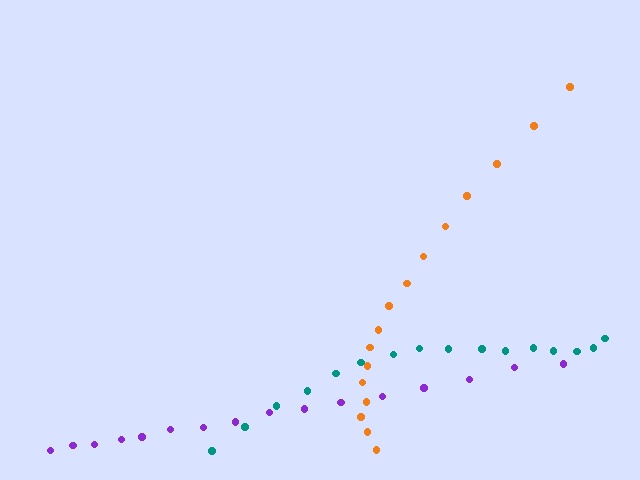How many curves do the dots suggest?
There are 3 distinct paths.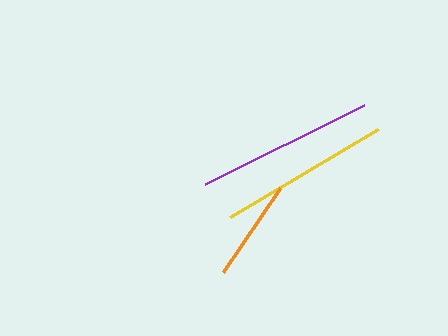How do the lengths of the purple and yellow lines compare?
The purple and yellow lines are approximately the same length.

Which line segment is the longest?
The purple line is the longest at approximately 177 pixels.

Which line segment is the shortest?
The orange line is the shortest at approximately 102 pixels.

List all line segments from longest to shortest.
From longest to shortest: purple, yellow, orange.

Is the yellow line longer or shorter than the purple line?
The purple line is longer than the yellow line.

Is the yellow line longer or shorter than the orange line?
The yellow line is longer than the orange line.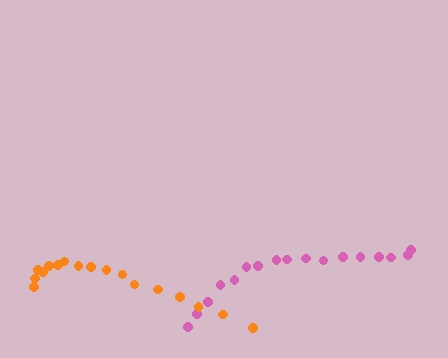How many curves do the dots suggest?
There are 2 distinct paths.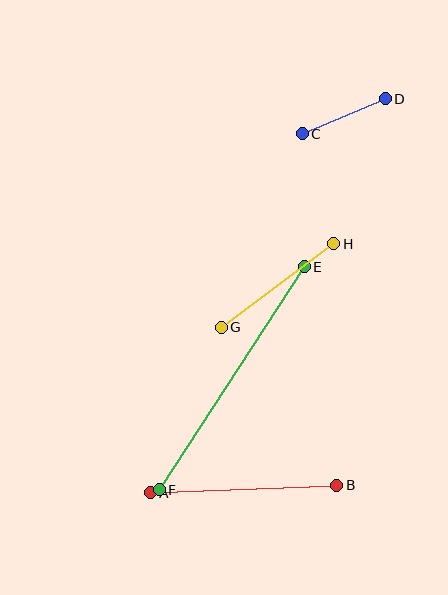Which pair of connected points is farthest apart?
Points E and F are farthest apart.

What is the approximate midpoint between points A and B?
The midpoint is at approximately (243, 489) pixels.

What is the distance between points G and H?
The distance is approximately 140 pixels.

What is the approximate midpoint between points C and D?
The midpoint is at approximately (344, 116) pixels.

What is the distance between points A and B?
The distance is approximately 186 pixels.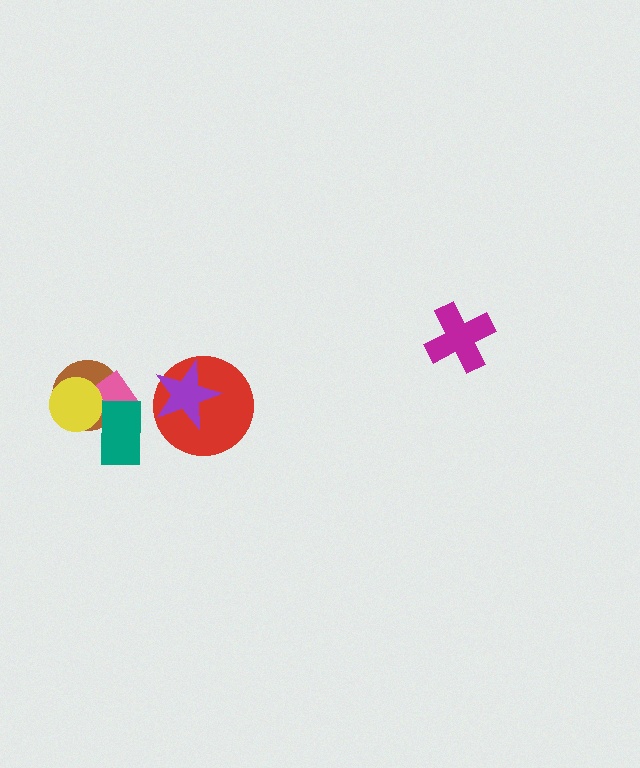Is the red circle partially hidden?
Yes, it is partially covered by another shape.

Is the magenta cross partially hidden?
No, no other shape covers it.